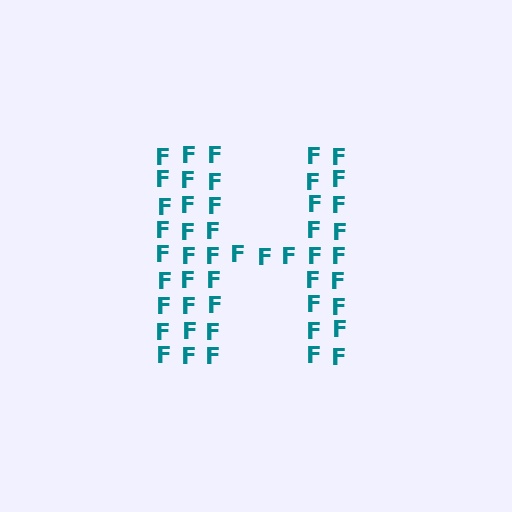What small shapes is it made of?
It is made of small letter F's.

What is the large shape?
The large shape is the letter H.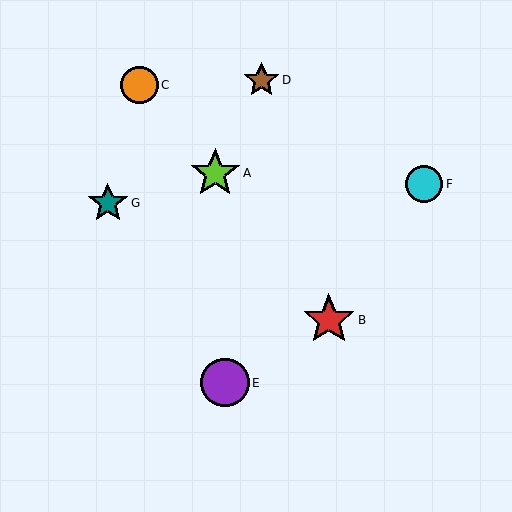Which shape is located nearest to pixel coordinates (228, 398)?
The purple circle (labeled E) at (225, 383) is nearest to that location.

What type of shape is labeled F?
Shape F is a cyan circle.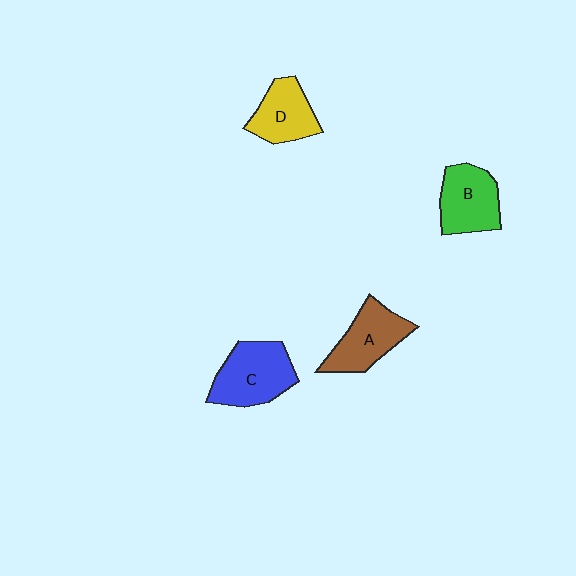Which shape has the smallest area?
Shape D (yellow).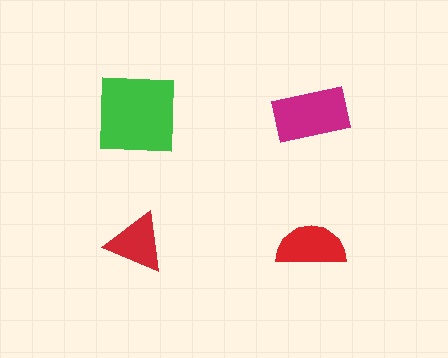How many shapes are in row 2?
2 shapes.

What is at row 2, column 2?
A red semicircle.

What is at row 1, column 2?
A magenta rectangle.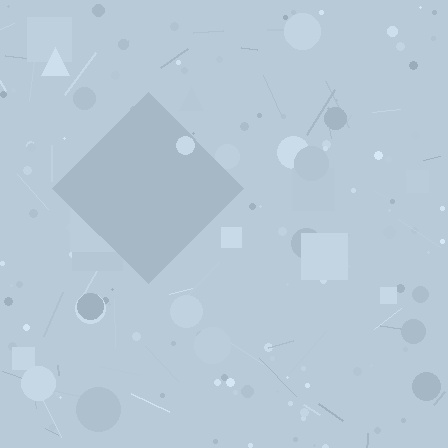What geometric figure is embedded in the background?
A diamond is embedded in the background.